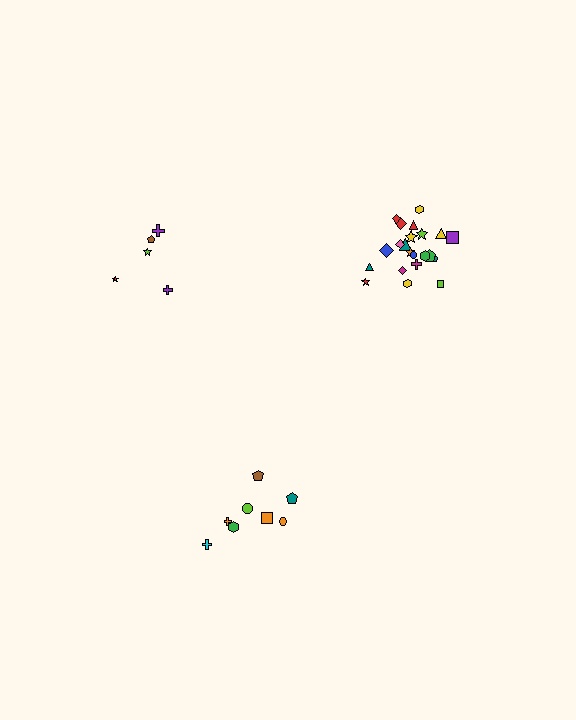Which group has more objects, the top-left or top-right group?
The top-right group.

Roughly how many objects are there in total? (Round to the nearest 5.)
Roughly 35 objects in total.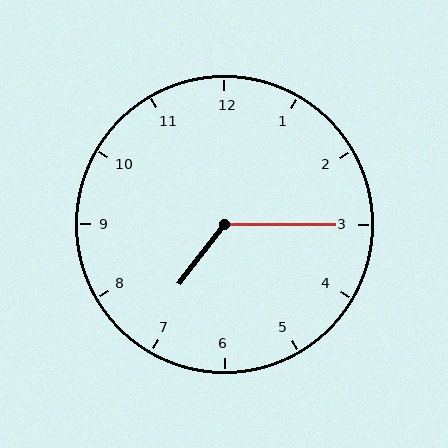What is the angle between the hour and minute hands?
Approximately 128 degrees.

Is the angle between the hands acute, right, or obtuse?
It is obtuse.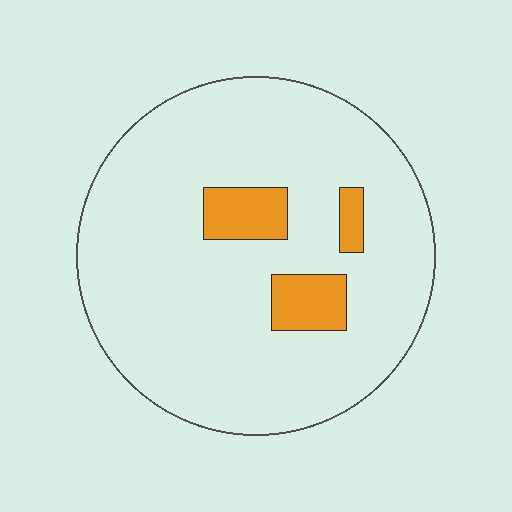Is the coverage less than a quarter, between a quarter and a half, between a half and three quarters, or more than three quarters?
Less than a quarter.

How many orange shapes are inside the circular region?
3.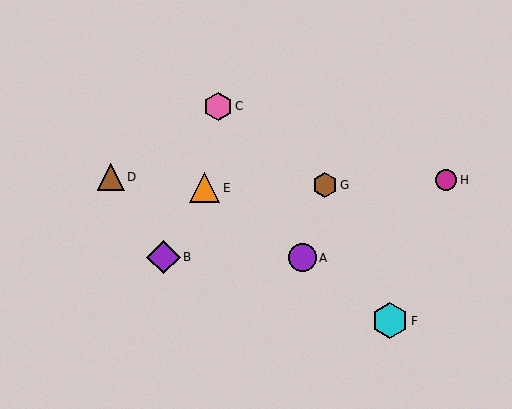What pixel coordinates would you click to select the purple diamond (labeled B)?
Click at (164, 257) to select the purple diamond B.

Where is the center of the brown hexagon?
The center of the brown hexagon is at (325, 185).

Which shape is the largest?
The cyan hexagon (labeled F) is the largest.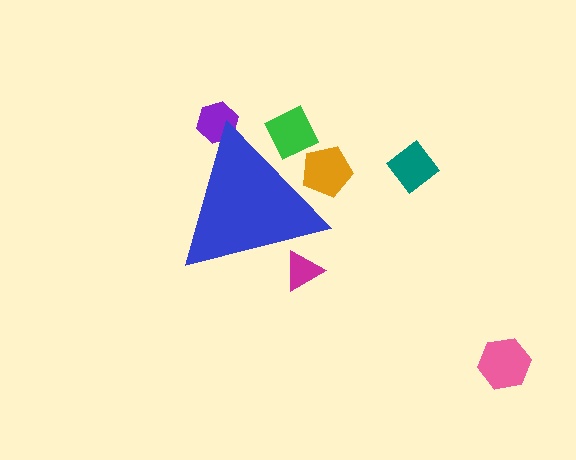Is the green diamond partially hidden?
Yes, the green diamond is partially hidden behind the blue triangle.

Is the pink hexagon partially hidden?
No, the pink hexagon is fully visible.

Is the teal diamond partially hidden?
No, the teal diamond is fully visible.